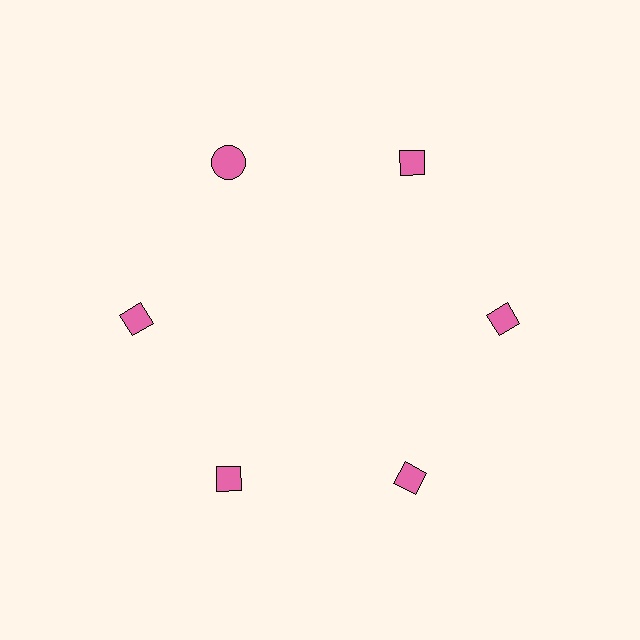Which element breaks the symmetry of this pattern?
The pink circle at roughly the 11 o'clock position breaks the symmetry. All other shapes are pink diamonds.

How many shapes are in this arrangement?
There are 6 shapes arranged in a ring pattern.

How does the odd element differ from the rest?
It has a different shape: circle instead of diamond.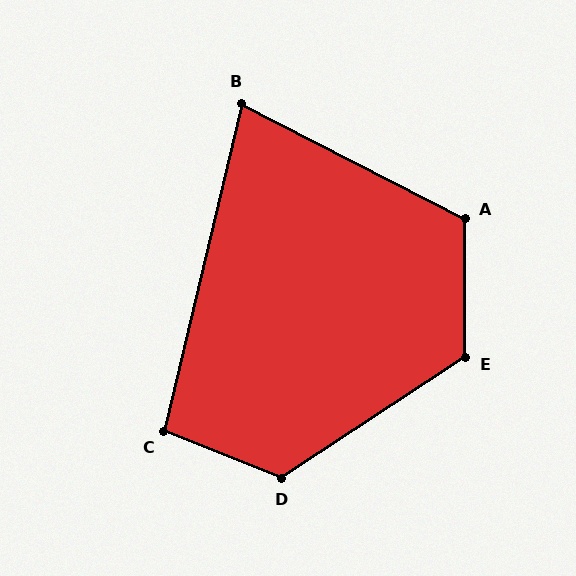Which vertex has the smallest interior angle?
B, at approximately 76 degrees.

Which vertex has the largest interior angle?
D, at approximately 125 degrees.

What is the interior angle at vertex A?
Approximately 117 degrees (obtuse).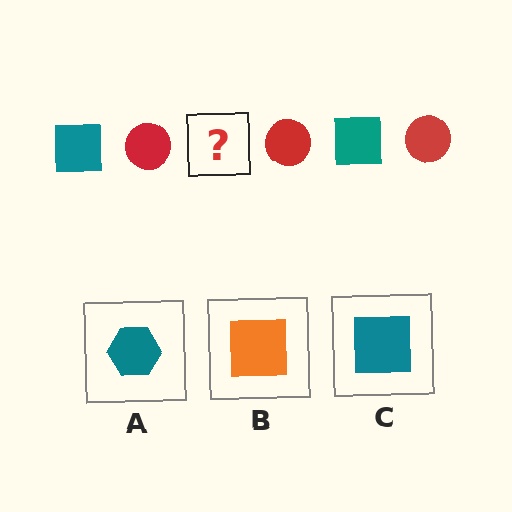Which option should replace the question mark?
Option C.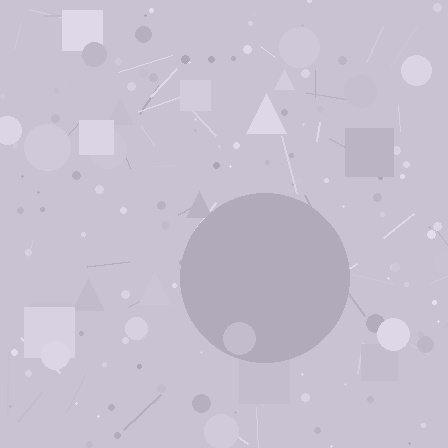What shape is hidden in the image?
A circle is hidden in the image.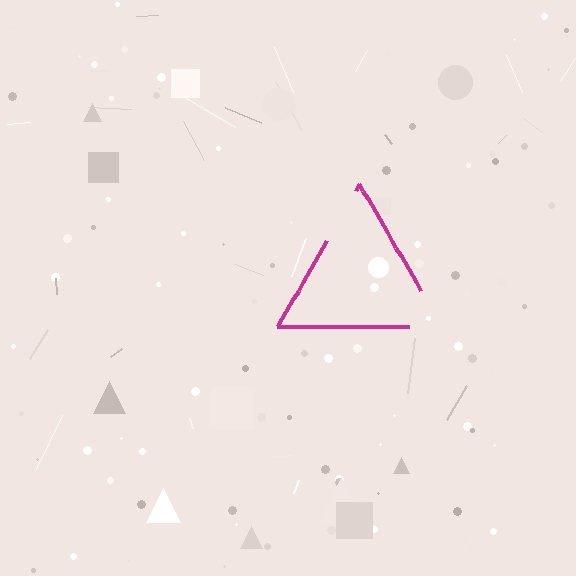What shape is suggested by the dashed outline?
The dashed outline suggests a triangle.